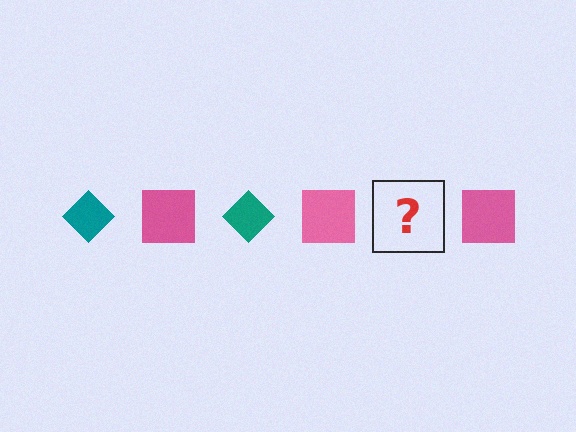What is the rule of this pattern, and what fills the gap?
The rule is that the pattern alternates between teal diamond and pink square. The gap should be filled with a teal diamond.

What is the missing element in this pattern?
The missing element is a teal diamond.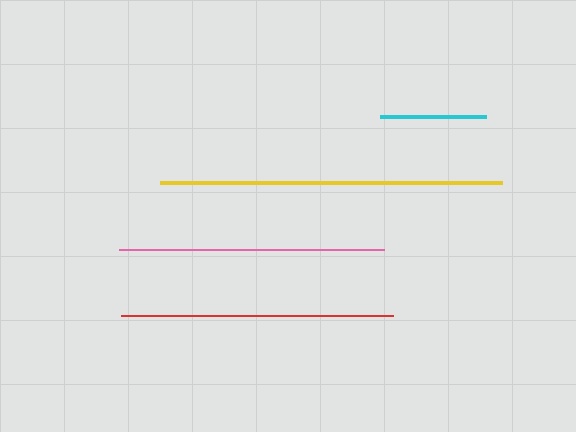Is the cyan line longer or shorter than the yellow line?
The yellow line is longer than the cyan line.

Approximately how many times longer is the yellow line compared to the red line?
The yellow line is approximately 1.3 times the length of the red line.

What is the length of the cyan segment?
The cyan segment is approximately 105 pixels long.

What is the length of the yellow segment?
The yellow segment is approximately 342 pixels long.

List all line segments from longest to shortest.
From longest to shortest: yellow, red, pink, cyan.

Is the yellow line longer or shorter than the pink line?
The yellow line is longer than the pink line.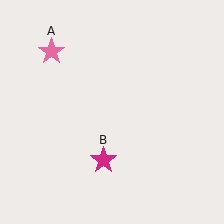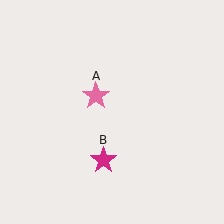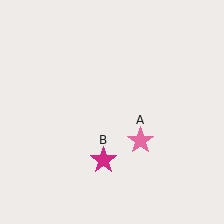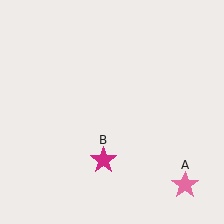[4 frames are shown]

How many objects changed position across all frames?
1 object changed position: pink star (object A).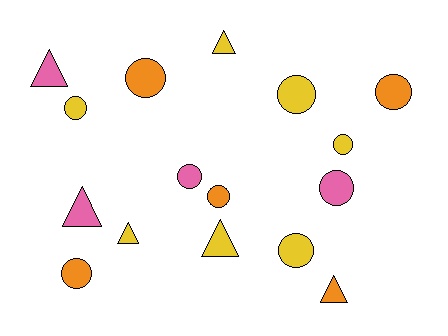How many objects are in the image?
There are 16 objects.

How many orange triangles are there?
There is 1 orange triangle.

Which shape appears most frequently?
Circle, with 10 objects.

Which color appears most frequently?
Yellow, with 7 objects.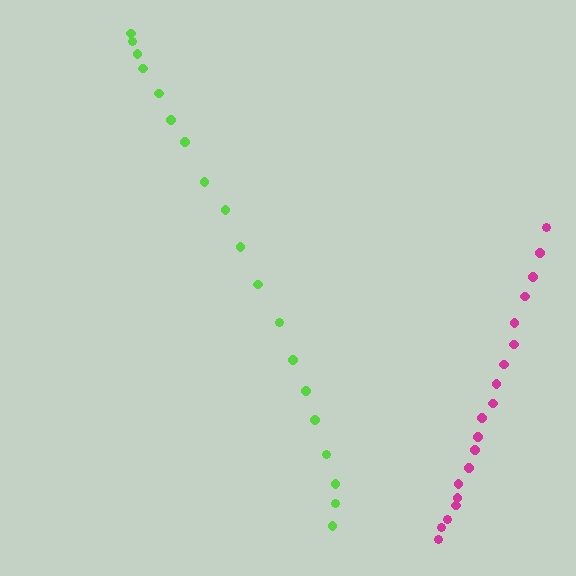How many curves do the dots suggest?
There are 2 distinct paths.